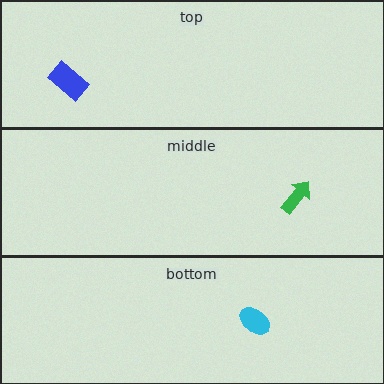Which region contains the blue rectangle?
The top region.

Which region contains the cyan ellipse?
The bottom region.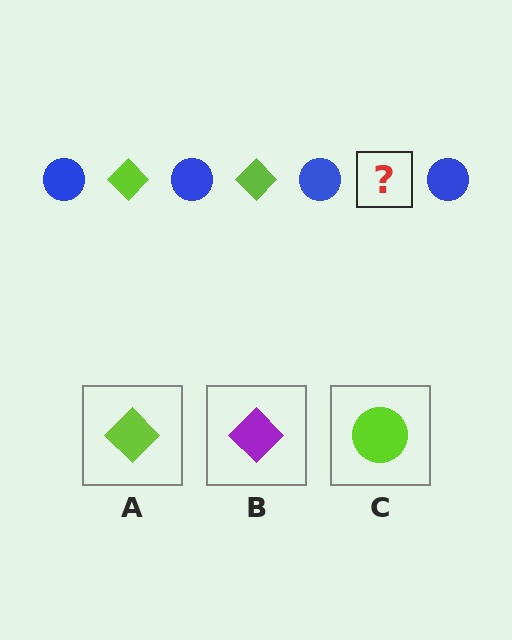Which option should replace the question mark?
Option A.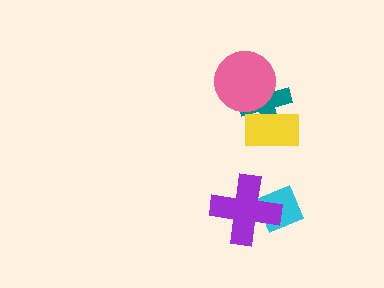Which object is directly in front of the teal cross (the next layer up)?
The yellow rectangle is directly in front of the teal cross.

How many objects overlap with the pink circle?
1 object overlaps with the pink circle.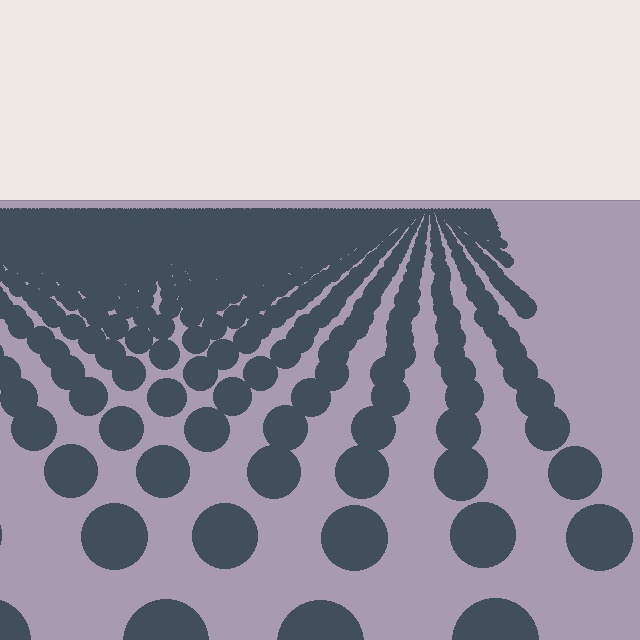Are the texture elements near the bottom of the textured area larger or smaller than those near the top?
Larger. Near the bottom, elements are closer to the viewer and appear at a bigger on-screen size.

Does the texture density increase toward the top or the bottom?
Density increases toward the top.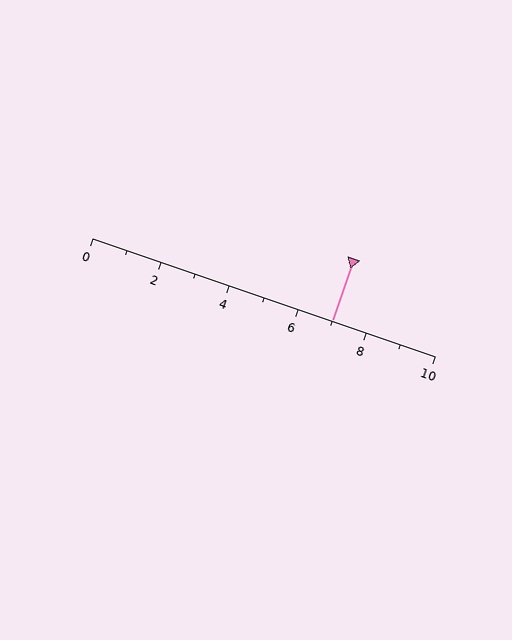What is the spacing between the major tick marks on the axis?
The major ticks are spaced 2 apart.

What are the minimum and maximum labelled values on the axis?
The axis runs from 0 to 10.